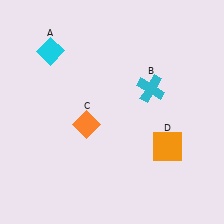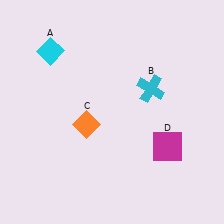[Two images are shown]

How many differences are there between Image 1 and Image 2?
There is 1 difference between the two images.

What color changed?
The square (D) changed from orange in Image 1 to magenta in Image 2.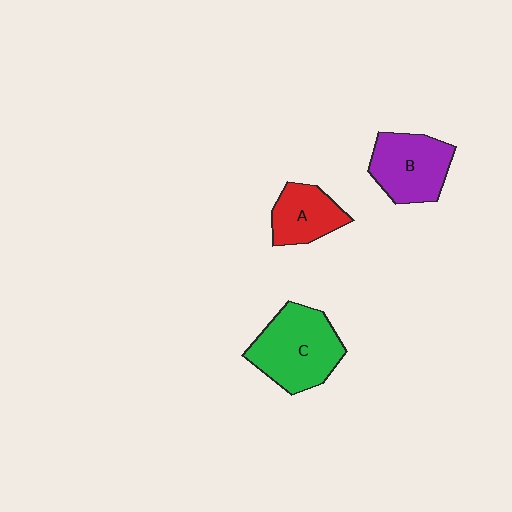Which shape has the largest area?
Shape C (green).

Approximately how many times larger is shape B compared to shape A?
Approximately 1.3 times.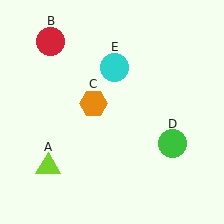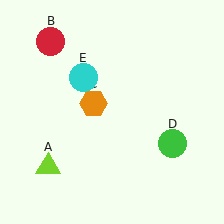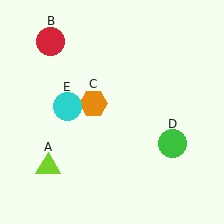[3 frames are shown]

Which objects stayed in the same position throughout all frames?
Lime triangle (object A) and red circle (object B) and orange hexagon (object C) and green circle (object D) remained stationary.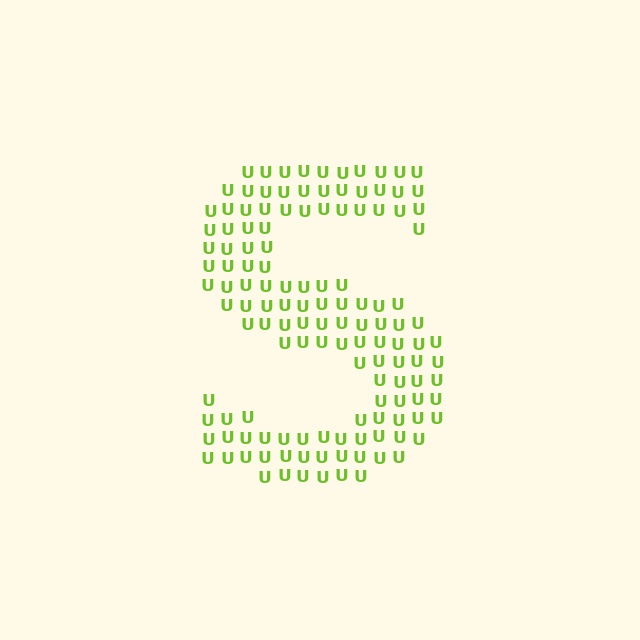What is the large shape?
The large shape is the letter S.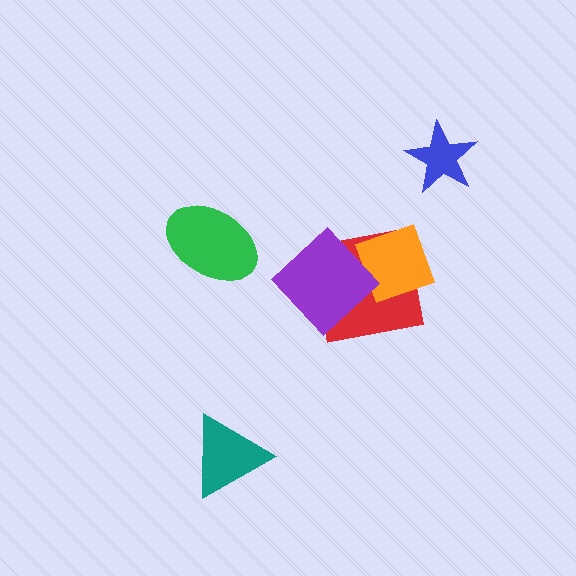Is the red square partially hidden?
Yes, it is partially covered by another shape.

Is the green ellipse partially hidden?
No, no other shape covers it.